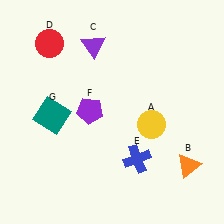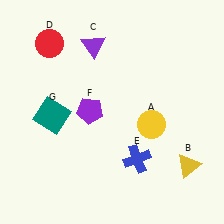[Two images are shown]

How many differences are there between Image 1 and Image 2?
There is 1 difference between the two images.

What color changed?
The triangle (B) changed from orange in Image 1 to yellow in Image 2.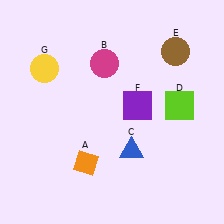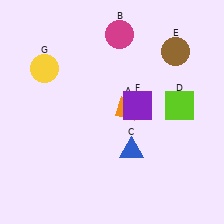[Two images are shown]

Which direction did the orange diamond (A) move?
The orange diamond (A) moved up.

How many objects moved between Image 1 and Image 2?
2 objects moved between the two images.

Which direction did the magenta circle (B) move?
The magenta circle (B) moved up.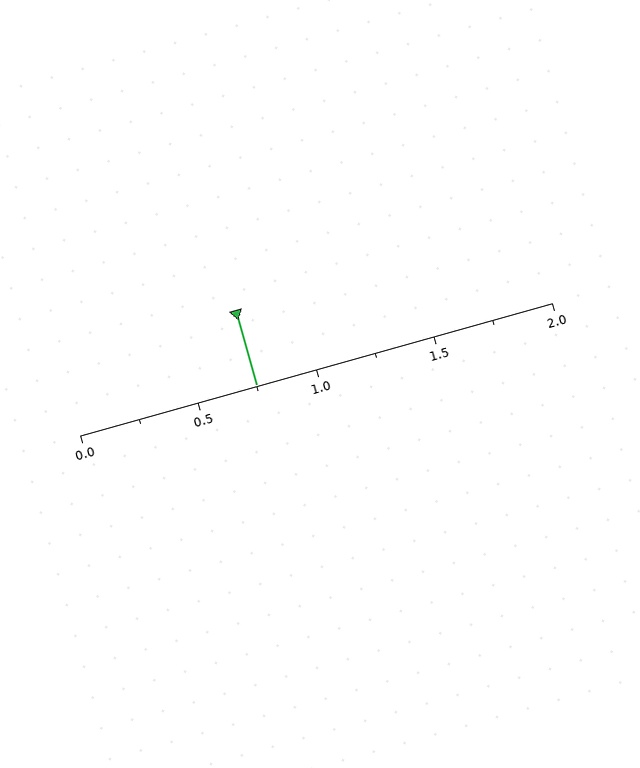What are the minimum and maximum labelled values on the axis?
The axis runs from 0.0 to 2.0.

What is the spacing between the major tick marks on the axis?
The major ticks are spaced 0.5 apart.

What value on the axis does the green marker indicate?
The marker indicates approximately 0.75.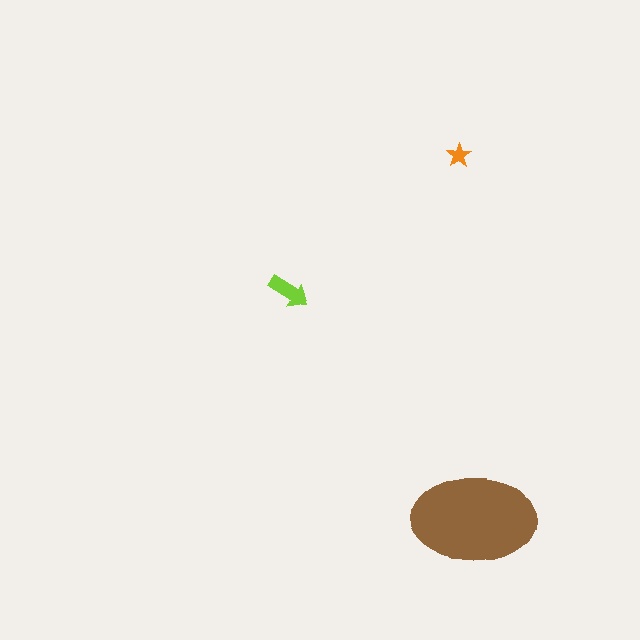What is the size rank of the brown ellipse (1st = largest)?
1st.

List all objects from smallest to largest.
The orange star, the lime arrow, the brown ellipse.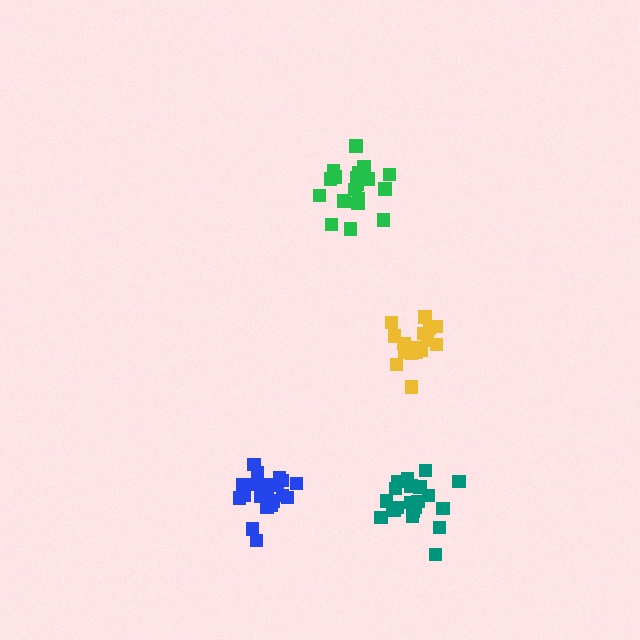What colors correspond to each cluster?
The clusters are colored: green, yellow, teal, blue.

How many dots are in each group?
Group 1: 19 dots, Group 2: 18 dots, Group 3: 21 dots, Group 4: 20 dots (78 total).